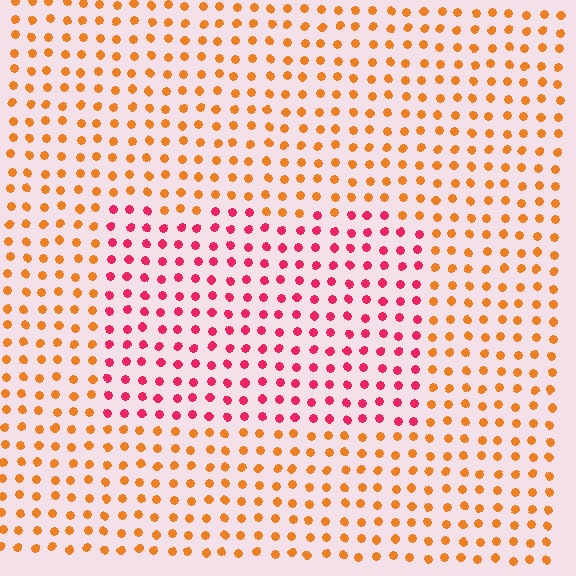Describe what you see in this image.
The image is filled with small orange elements in a uniform arrangement. A rectangle-shaped region is visible where the elements are tinted to a slightly different hue, forming a subtle color boundary.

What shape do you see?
I see a rectangle.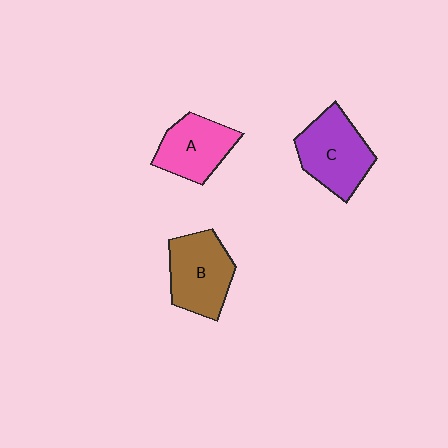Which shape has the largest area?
Shape C (purple).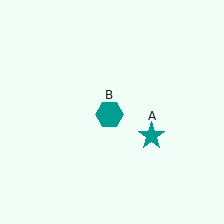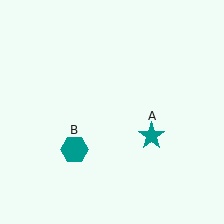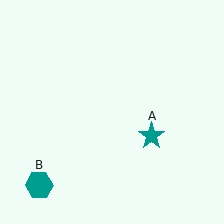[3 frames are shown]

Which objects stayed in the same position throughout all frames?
Teal star (object A) remained stationary.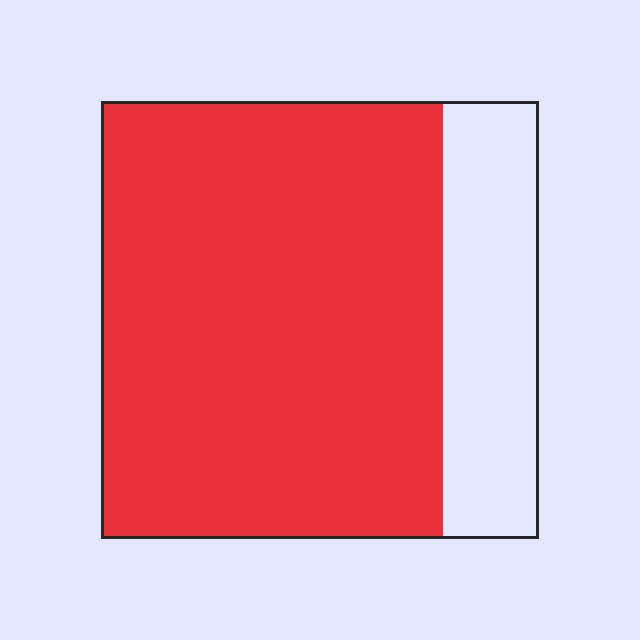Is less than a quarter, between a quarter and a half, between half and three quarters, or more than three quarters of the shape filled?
More than three quarters.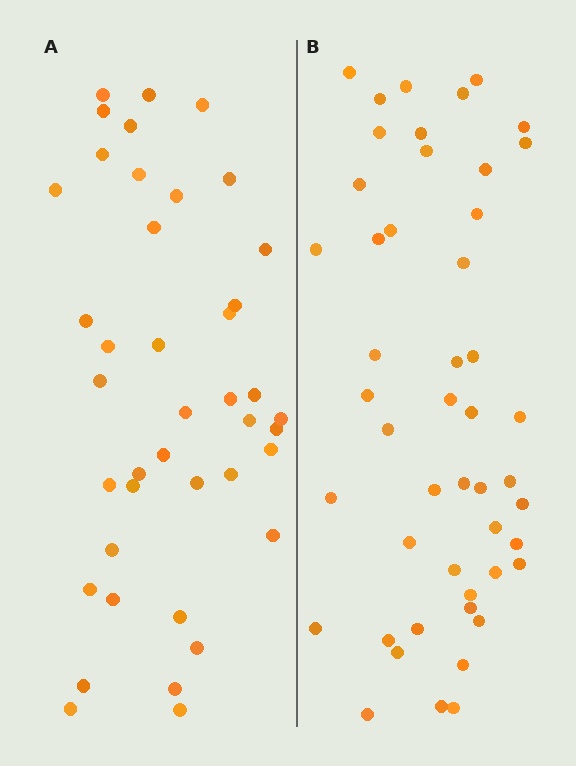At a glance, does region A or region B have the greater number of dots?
Region B (the right region) has more dots.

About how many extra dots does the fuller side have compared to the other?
Region B has roughly 8 or so more dots than region A.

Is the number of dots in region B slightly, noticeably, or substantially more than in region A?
Region B has only slightly more — the two regions are fairly close. The ratio is roughly 1.2 to 1.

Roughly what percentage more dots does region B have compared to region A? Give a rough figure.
About 15% more.